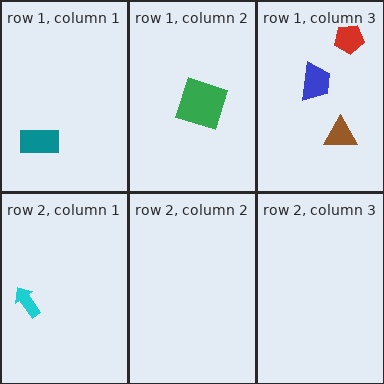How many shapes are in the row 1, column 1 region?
1.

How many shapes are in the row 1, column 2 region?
1.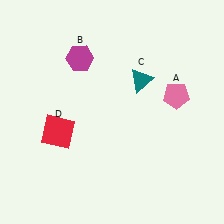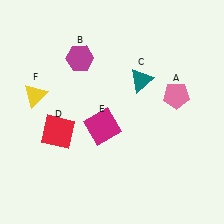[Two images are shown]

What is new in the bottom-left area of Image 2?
A magenta square (E) was added in the bottom-left area of Image 2.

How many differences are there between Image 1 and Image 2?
There are 2 differences between the two images.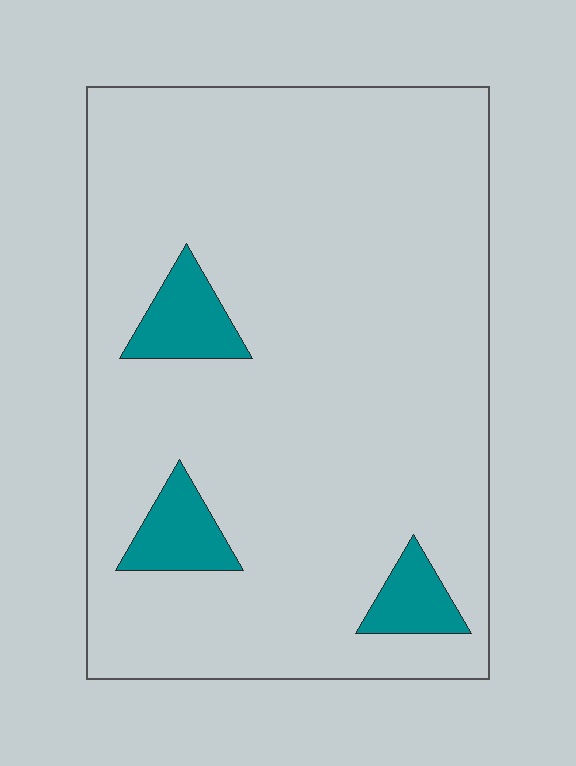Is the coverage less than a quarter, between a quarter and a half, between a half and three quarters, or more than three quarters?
Less than a quarter.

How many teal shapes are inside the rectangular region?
3.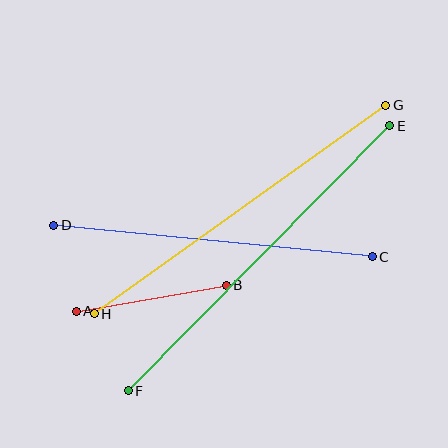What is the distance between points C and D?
The distance is approximately 320 pixels.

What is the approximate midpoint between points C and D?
The midpoint is at approximately (213, 241) pixels.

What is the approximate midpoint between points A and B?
The midpoint is at approximately (151, 298) pixels.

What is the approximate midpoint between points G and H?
The midpoint is at approximately (240, 210) pixels.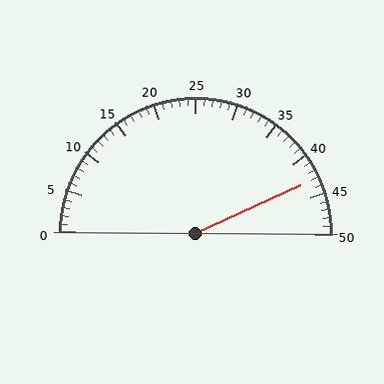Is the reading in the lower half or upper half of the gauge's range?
The reading is in the upper half of the range (0 to 50).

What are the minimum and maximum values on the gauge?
The gauge ranges from 0 to 50.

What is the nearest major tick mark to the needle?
The nearest major tick mark is 45.